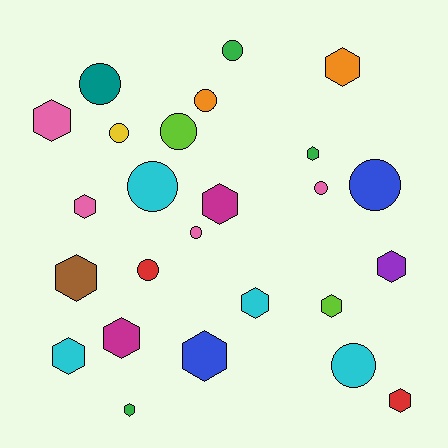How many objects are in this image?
There are 25 objects.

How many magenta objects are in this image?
There are 2 magenta objects.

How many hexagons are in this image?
There are 14 hexagons.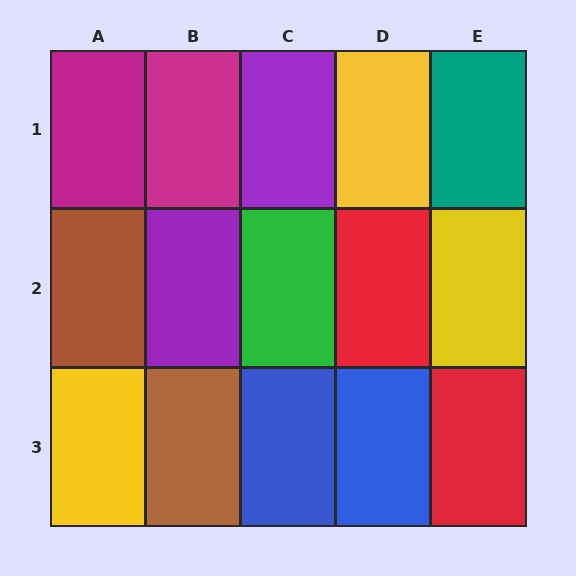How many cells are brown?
2 cells are brown.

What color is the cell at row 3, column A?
Yellow.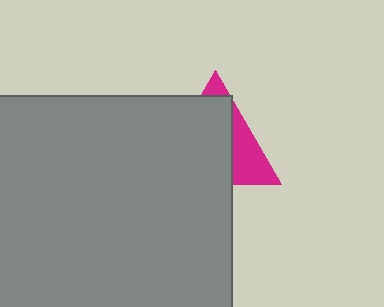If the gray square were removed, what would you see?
You would see the complete magenta triangle.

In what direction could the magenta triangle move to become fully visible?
The magenta triangle could move toward the upper-right. That would shift it out from behind the gray square entirely.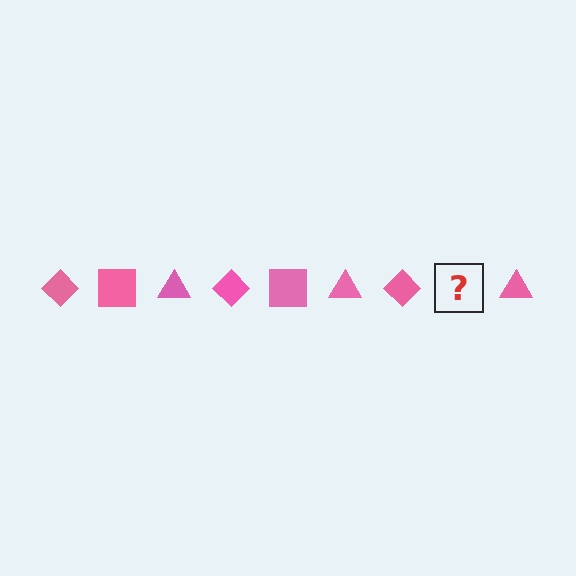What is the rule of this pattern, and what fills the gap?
The rule is that the pattern cycles through diamond, square, triangle shapes in pink. The gap should be filled with a pink square.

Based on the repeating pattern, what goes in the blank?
The blank should be a pink square.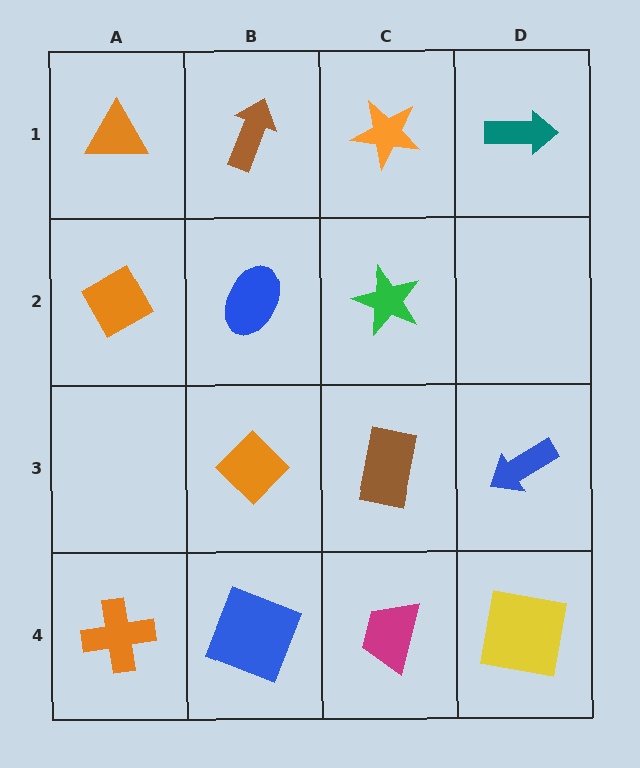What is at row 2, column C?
A green star.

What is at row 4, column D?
A yellow square.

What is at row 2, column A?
An orange diamond.